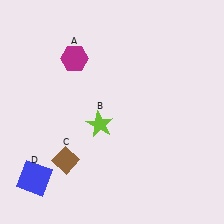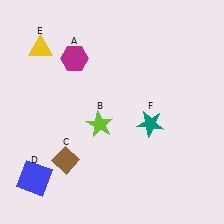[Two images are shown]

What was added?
A yellow triangle (E), a teal star (F) were added in Image 2.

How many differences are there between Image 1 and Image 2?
There are 2 differences between the two images.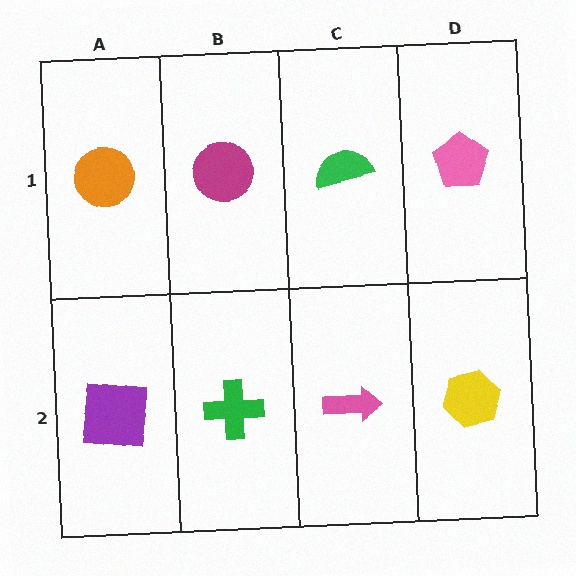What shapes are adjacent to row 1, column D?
A yellow hexagon (row 2, column D), a green semicircle (row 1, column C).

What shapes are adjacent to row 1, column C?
A pink arrow (row 2, column C), a magenta circle (row 1, column B), a pink pentagon (row 1, column D).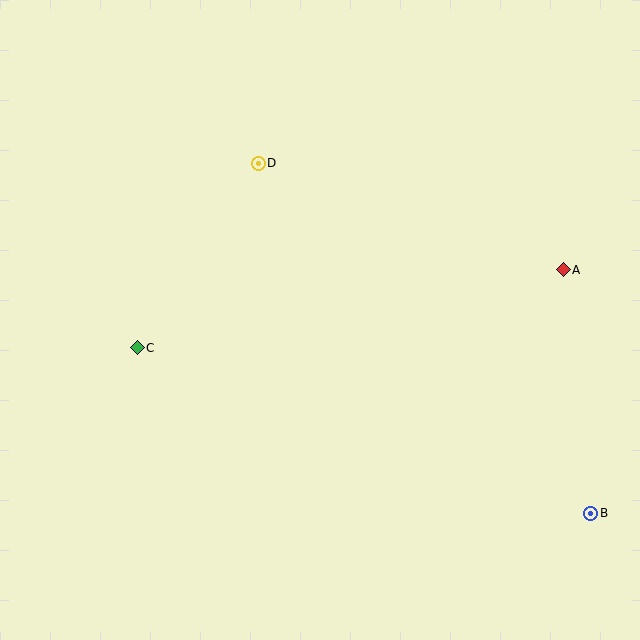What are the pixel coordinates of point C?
Point C is at (137, 348).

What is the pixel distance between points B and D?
The distance between B and D is 483 pixels.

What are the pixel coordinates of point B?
Point B is at (591, 513).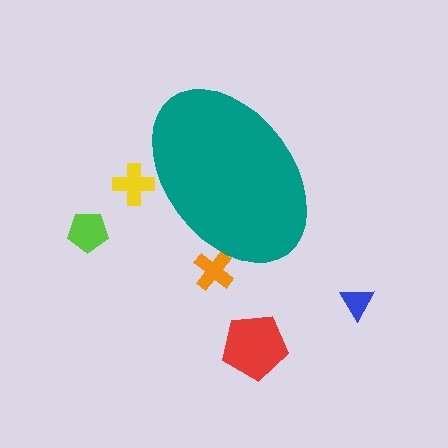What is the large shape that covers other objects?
A teal ellipse.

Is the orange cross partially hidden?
Yes, the orange cross is partially hidden behind the teal ellipse.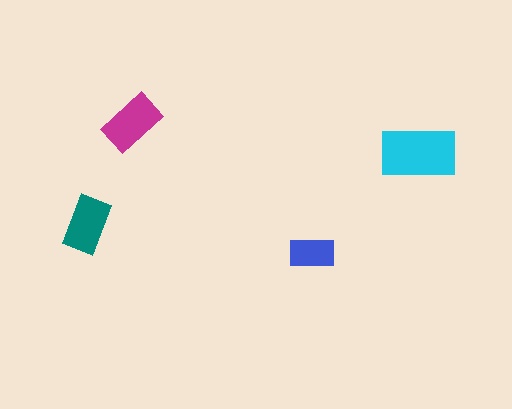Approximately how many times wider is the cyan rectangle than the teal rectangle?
About 1.5 times wider.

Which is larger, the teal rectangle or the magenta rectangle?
The magenta one.